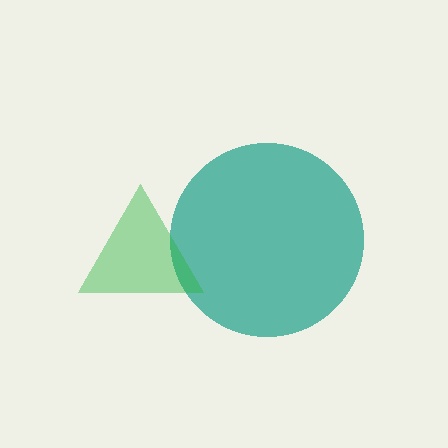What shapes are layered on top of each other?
The layered shapes are: a teal circle, a green triangle.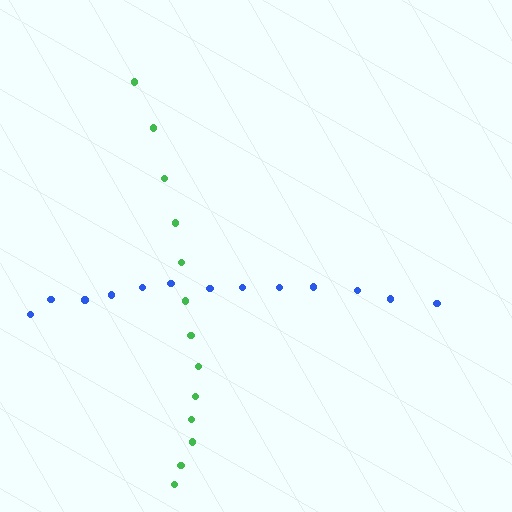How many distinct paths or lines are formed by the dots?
There are 2 distinct paths.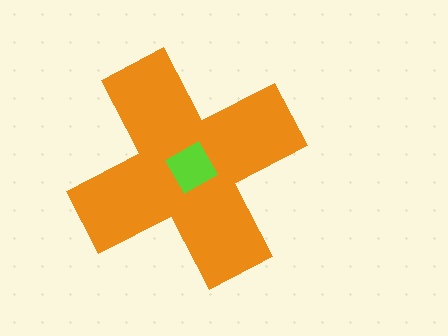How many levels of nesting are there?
2.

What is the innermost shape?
The lime diamond.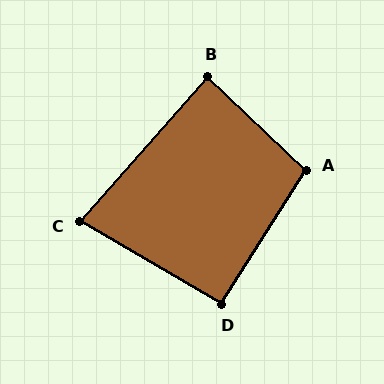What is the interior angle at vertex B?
Approximately 88 degrees (approximately right).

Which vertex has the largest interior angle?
A, at approximately 101 degrees.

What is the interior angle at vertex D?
Approximately 92 degrees (approximately right).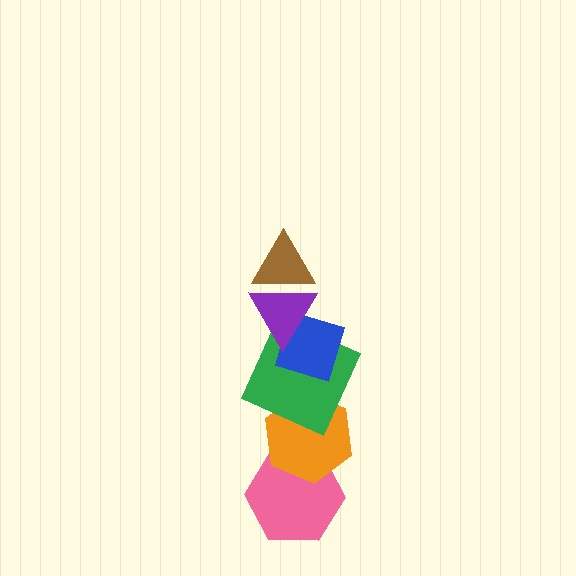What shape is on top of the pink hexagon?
The orange hexagon is on top of the pink hexagon.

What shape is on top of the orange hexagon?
The green square is on top of the orange hexagon.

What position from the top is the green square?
The green square is 4th from the top.